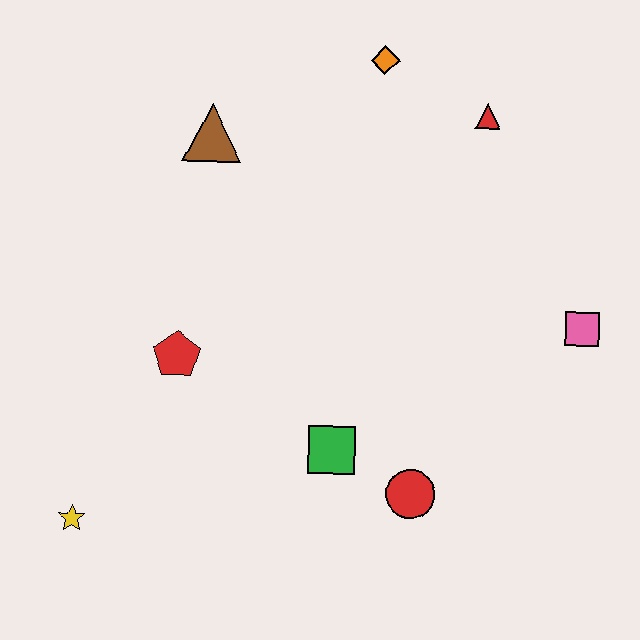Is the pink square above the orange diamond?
No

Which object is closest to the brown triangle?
The orange diamond is closest to the brown triangle.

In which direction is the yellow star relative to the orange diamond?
The yellow star is below the orange diamond.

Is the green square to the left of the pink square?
Yes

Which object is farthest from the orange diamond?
The yellow star is farthest from the orange diamond.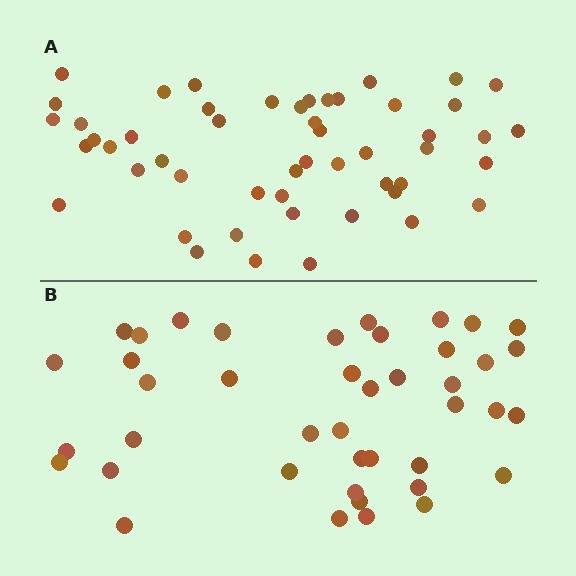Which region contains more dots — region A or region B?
Region A (the top region) has more dots.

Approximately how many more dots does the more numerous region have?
Region A has roughly 8 or so more dots than region B.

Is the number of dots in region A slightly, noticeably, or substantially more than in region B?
Region A has only slightly more — the two regions are fairly close. The ratio is roughly 1.2 to 1.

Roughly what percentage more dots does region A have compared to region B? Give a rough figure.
About 20% more.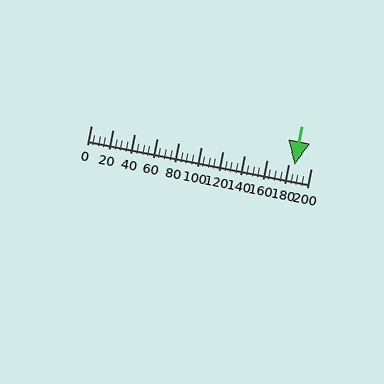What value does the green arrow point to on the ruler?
The green arrow points to approximately 185.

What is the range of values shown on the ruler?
The ruler shows values from 0 to 200.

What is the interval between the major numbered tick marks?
The major tick marks are spaced 20 units apart.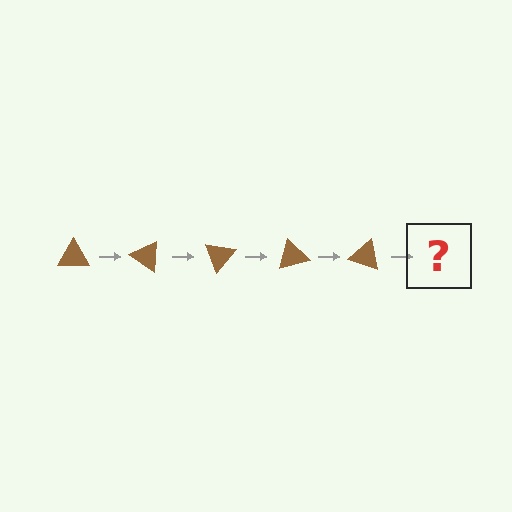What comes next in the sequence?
The next element should be a brown triangle rotated 175 degrees.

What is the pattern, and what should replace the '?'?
The pattern is that the triangle rotates 35 degrees each step. The '?' should be a brown triangle rotated 175 degrees.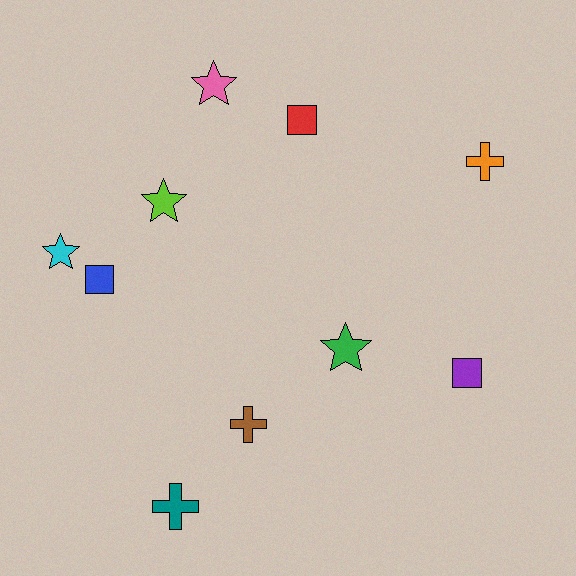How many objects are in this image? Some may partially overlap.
There are 10 objects.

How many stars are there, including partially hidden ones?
There are 4 stars.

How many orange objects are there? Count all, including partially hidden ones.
There is 1 orange object.